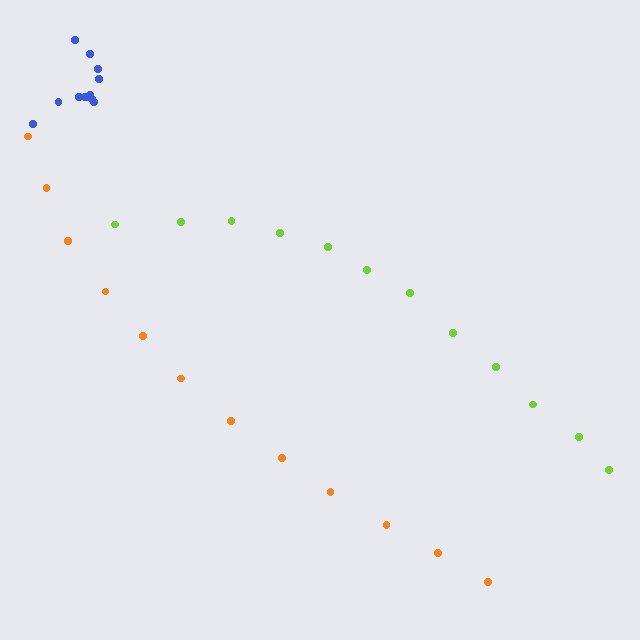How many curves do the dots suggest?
There are 3 distinct paths.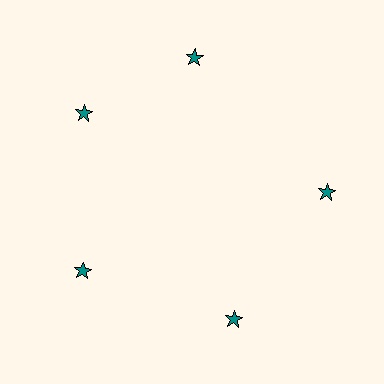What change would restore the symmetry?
The symmetry would be restored by rotating it back into even spacing with its neighbors so that all 5 stars sit at equal angles and equal distance from the center.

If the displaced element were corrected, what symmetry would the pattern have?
It would have 5-fold rotational symmetry — the pattern would map onto itself every 72 degrees.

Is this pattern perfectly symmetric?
No. The 5 teal stars are arranged in a ring, but one element near the 1 o'clock position is rotated out of alignment along the ring, breaking the 5-fold rotational symmetry.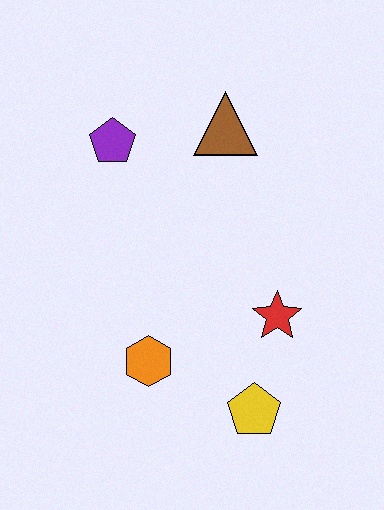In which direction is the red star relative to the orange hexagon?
The red star is to the right of the orange hexagon.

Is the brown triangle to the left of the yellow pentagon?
Yes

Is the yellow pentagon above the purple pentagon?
No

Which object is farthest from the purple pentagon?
The yellow pentagon is farthest from the purple pentagon.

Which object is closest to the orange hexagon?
The yellow pentagon is closest to the orange hexagon.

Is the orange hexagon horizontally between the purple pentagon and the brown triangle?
Yes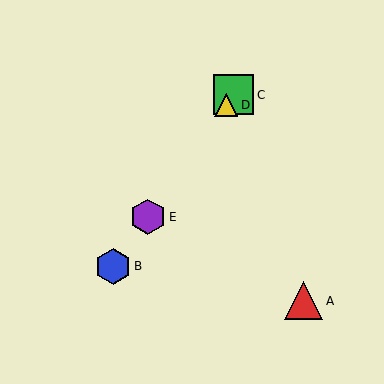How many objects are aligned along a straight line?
4 objects (B, C, D, E) are aligned along a straight line.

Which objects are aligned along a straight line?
Objects B, C, D, E are aligned along a straight line.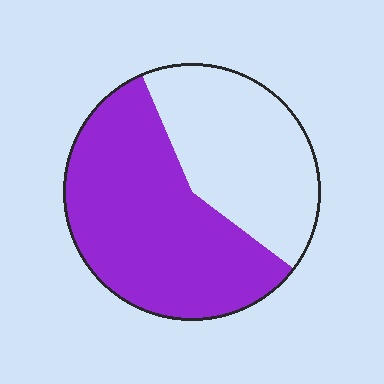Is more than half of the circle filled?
Yes.